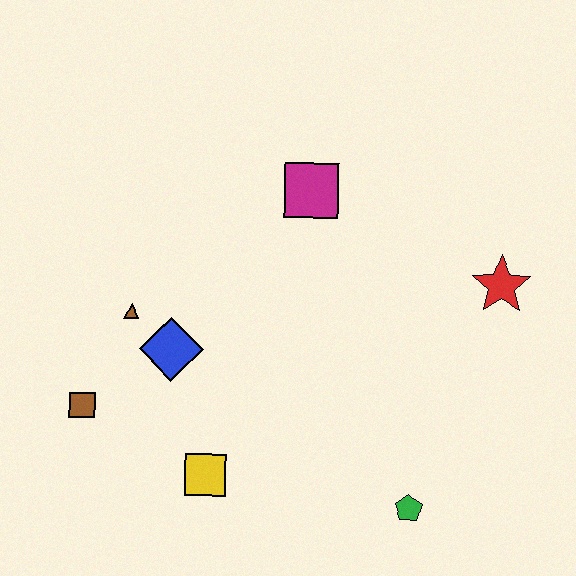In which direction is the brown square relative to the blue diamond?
The brown square is to the left of the blue diamond.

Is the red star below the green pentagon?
No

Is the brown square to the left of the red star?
Yes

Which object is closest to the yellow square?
The blue diamond is closest to the yellow square.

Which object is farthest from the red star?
The brown square is farthest from the red star.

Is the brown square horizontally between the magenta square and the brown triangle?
No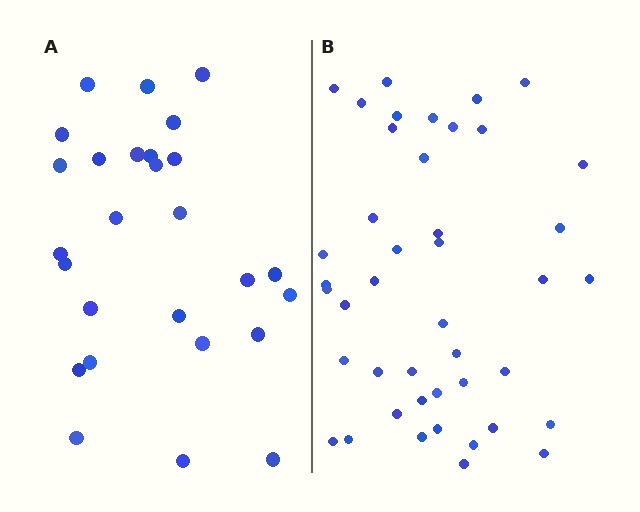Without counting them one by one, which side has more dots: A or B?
Region B (the right region) has more dots.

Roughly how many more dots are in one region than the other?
Region B has approximately 15 more dots than region A.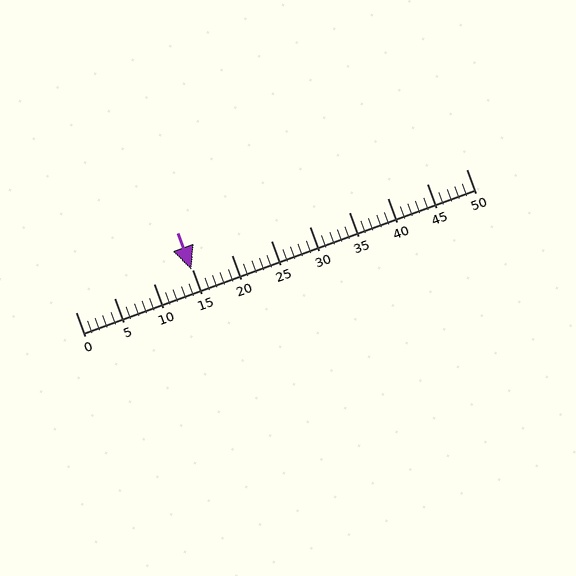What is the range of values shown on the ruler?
The ruler shows values from 0 to 50.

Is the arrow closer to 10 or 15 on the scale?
The arrow is closer to 15.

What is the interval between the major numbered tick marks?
The major tick marks are spaced 5 units apart.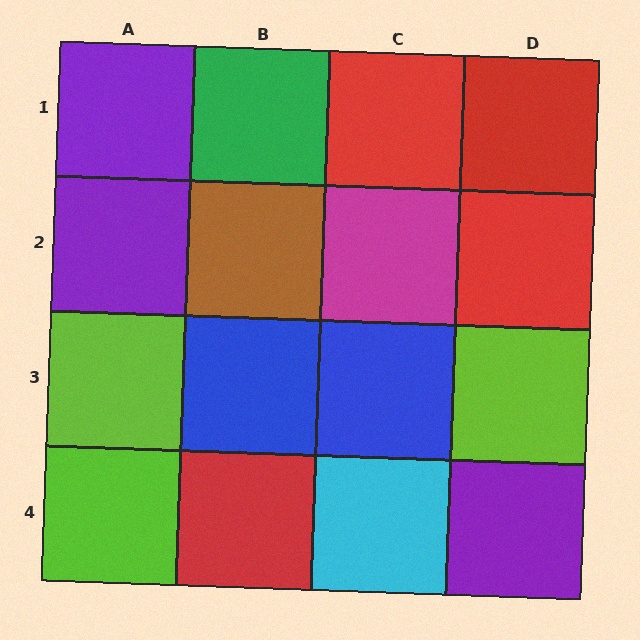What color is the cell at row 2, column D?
Red.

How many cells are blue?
2 cells are blue.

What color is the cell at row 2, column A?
Purple.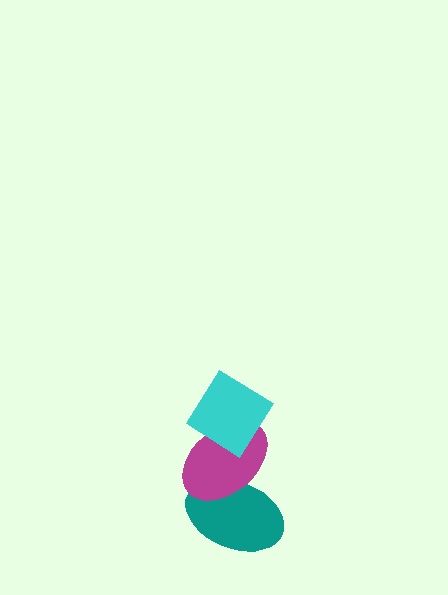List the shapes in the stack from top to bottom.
From top to bottom: the cyan diamond, the magenta ellipse, the teal ellipse.